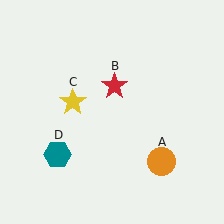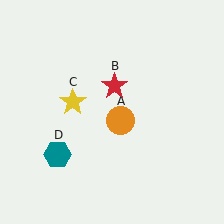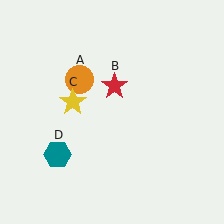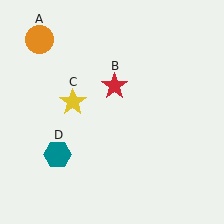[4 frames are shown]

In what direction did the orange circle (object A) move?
The orange circle (object A) moved up and to the left.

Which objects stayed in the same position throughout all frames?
Red star (object B) and yellow star (object C) and teal hexagon (object D) remained stationary.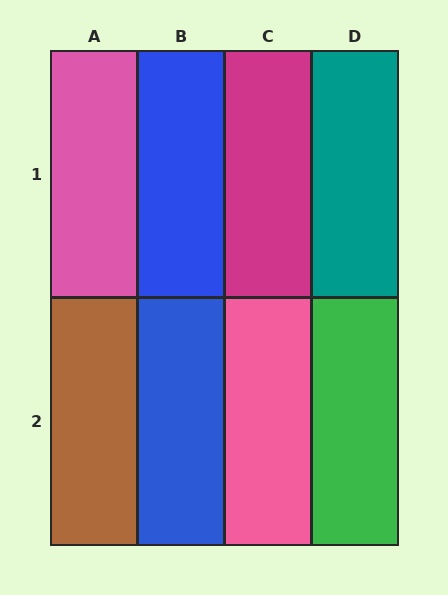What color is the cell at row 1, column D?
Teal.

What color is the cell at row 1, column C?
Magenta.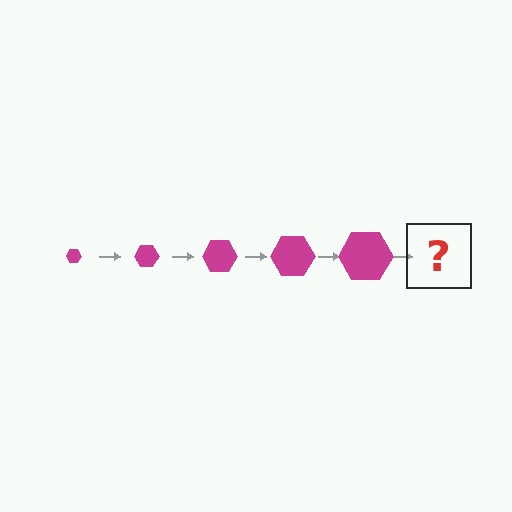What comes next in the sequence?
The next element should be a magenta hexagon, larger than the previous one.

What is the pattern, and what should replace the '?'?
The pattern is that the hexagon gets progressively larger each step. The '?' should be a magenta hexagon, larger than the previous one.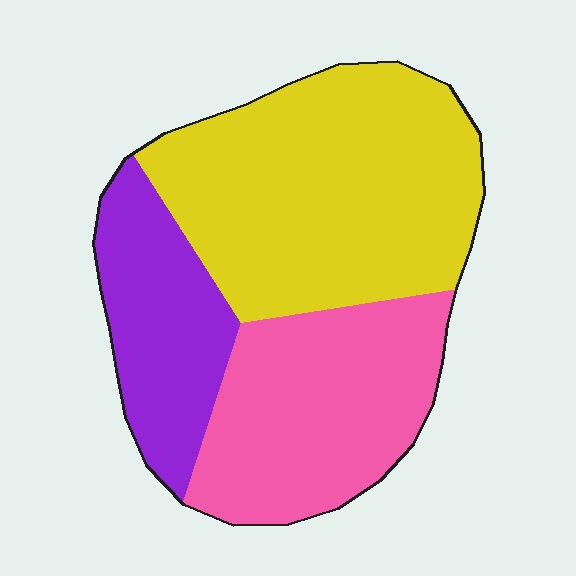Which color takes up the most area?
Yellow, at roughly 50%.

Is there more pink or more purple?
Pink.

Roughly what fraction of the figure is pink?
Pink covers 32% of the figure.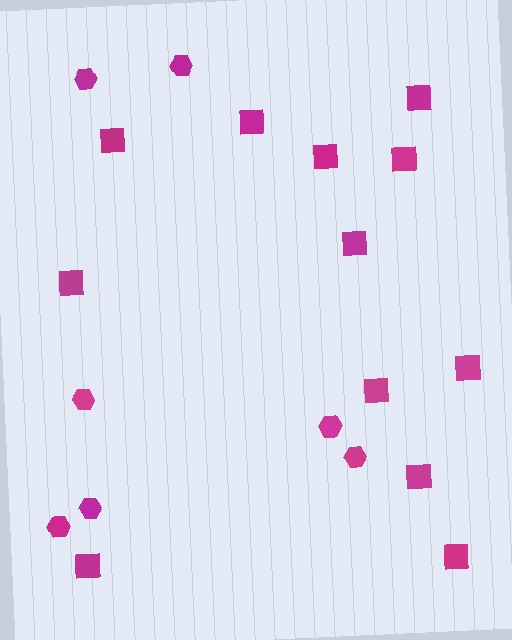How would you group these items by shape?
There are 2 groups: one group of squares (12) and one group of hexagons (7).